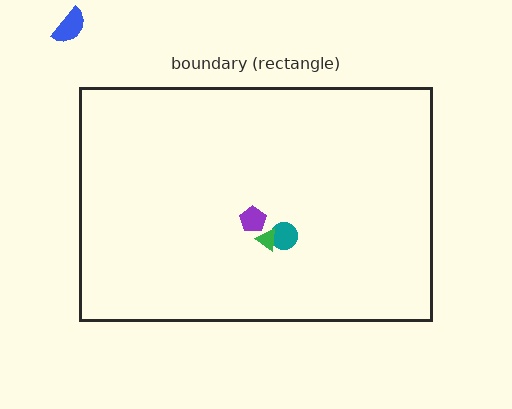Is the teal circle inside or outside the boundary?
Inside.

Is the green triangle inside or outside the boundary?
Inside.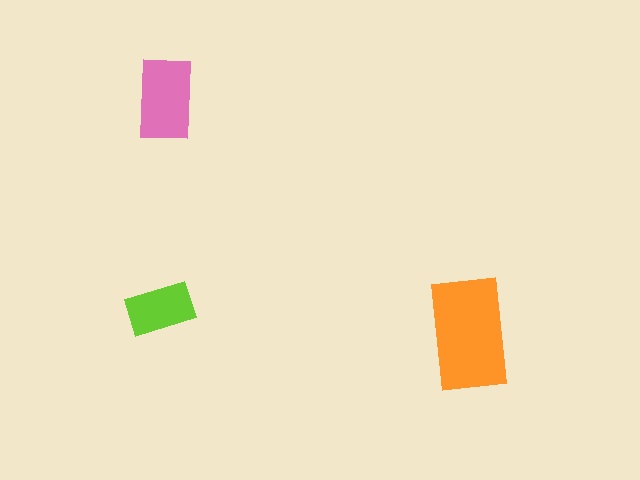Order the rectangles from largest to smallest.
the orange one, the pink one, the lime one.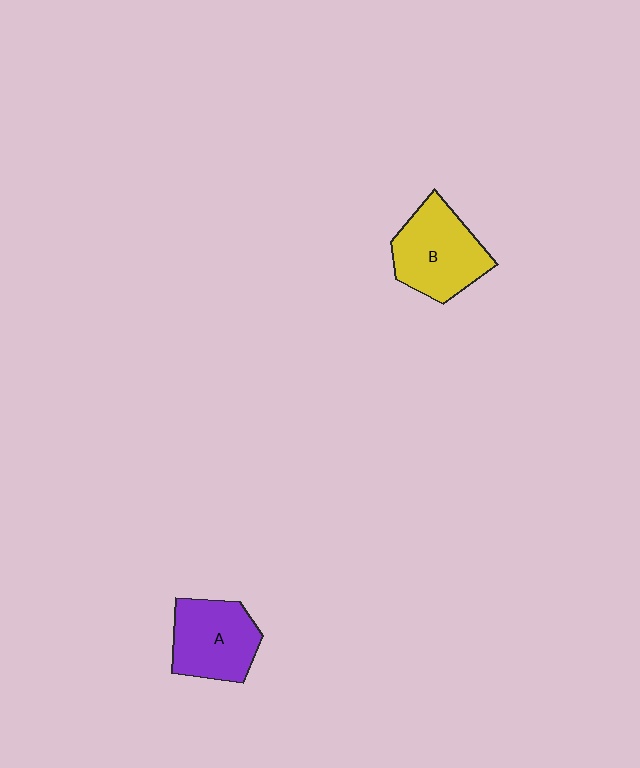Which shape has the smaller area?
Shape A (purple).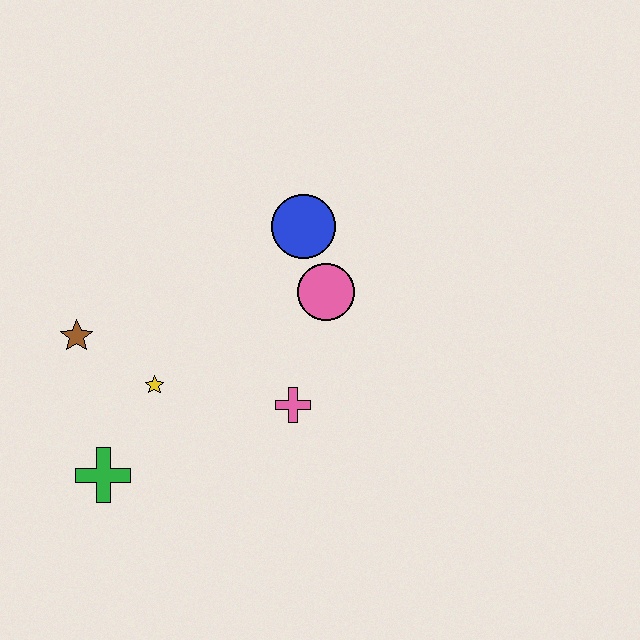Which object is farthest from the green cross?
The blue circle is farthest from the green cross.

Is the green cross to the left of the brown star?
No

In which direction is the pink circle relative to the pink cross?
The pink circle is above the pink cross.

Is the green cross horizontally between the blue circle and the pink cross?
No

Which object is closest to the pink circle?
The blue circle is closest to the pink circle.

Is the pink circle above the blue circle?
No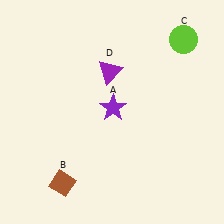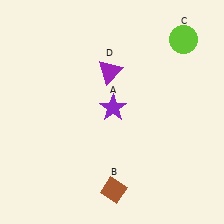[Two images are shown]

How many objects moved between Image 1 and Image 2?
1 object moved between the two images.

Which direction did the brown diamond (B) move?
The brown diamond (B) moved right.